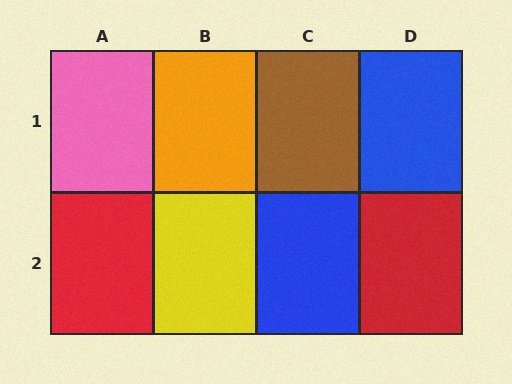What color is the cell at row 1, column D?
Blue.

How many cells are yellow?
1 cell is yellow.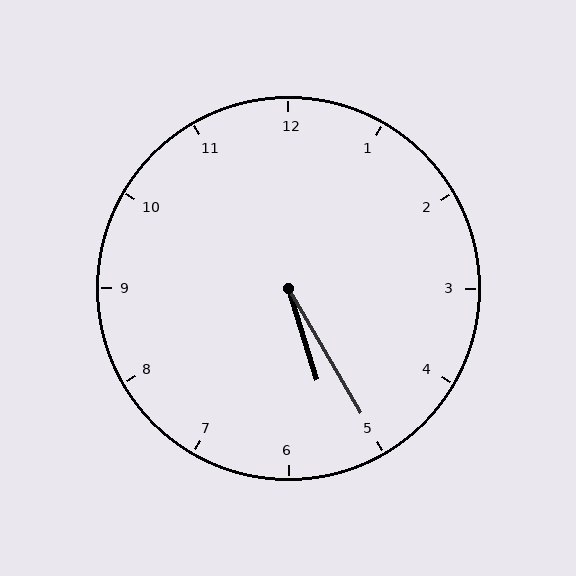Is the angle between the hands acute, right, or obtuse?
It is acute.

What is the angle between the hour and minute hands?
Approximately 12 degrees.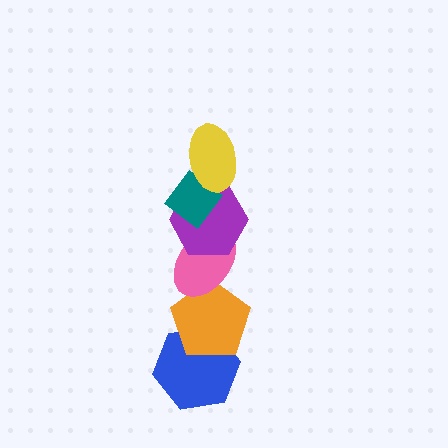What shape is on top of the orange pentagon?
The pink ellipse is on top of the orange pentagon.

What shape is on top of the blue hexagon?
The orange pentagon is on top of the blue hexagon.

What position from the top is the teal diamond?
The teal diamond is 2nd from the top.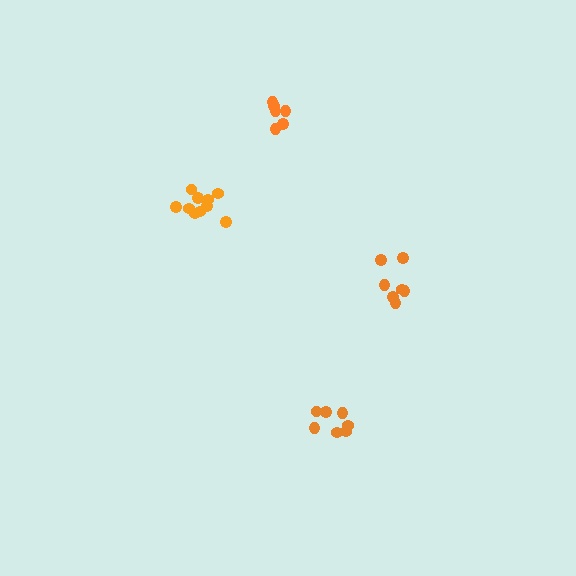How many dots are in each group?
Group 1: 10 dots, Group 2: 7 dots, Group 3: 7 dots, Group 4: 6 dots (30 total).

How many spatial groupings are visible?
There are 4 spatial groupings.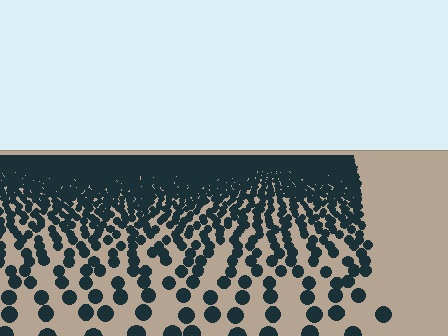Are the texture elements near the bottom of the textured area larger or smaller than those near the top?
Larger. Near the bottom, elements are closer to the viewer and appear at a bigger on-screen size.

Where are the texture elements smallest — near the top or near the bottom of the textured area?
Near the top.